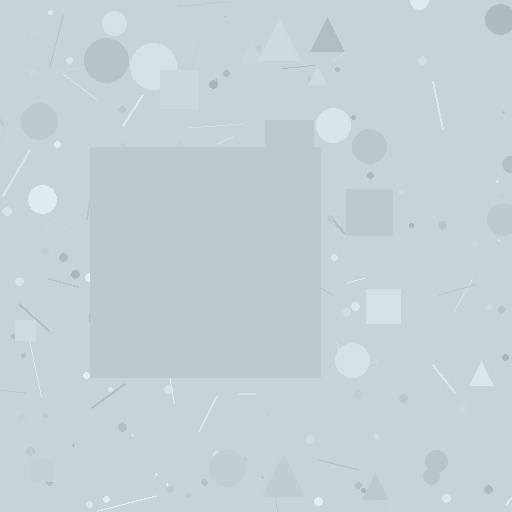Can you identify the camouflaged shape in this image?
The camouflaged shape is a square.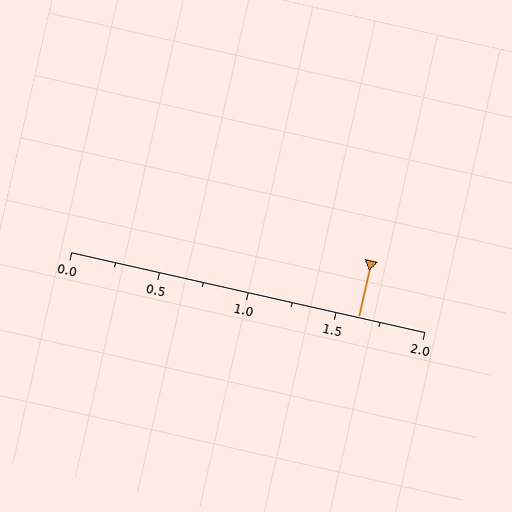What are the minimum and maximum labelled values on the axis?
The axis runs from 0.0 to 2.0.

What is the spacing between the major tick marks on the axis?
The major ticks are spaced 0.5 apart.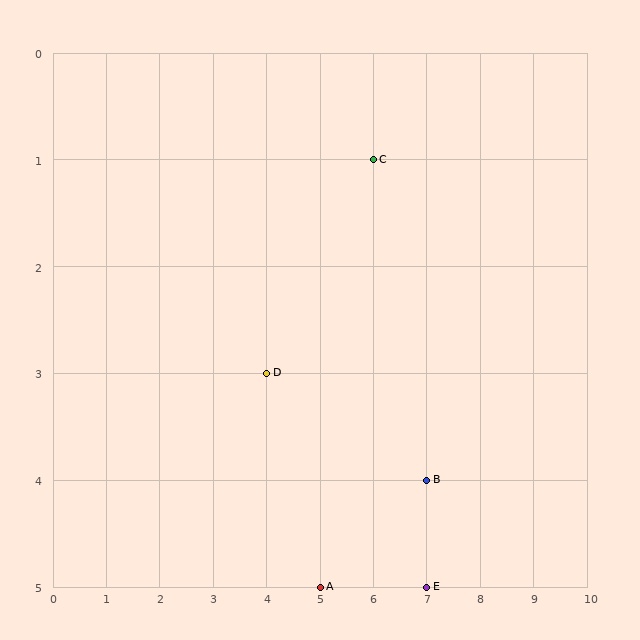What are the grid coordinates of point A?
Point A is at grid coordinates (5, 5).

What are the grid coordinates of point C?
Point C is at grid coordinates (6, 1).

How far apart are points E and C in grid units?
Points E and C are 1 column and 4 rows apart (about 4.1 grid units diagonally).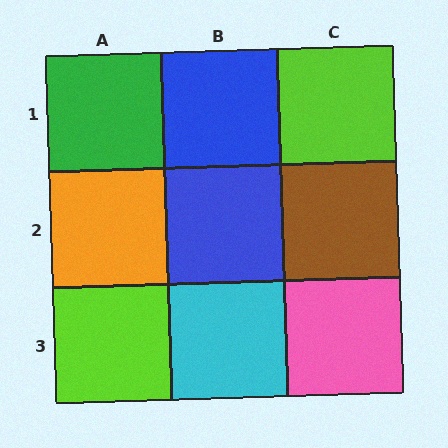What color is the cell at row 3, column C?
Pink.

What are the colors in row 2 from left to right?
Orange, blue, brown.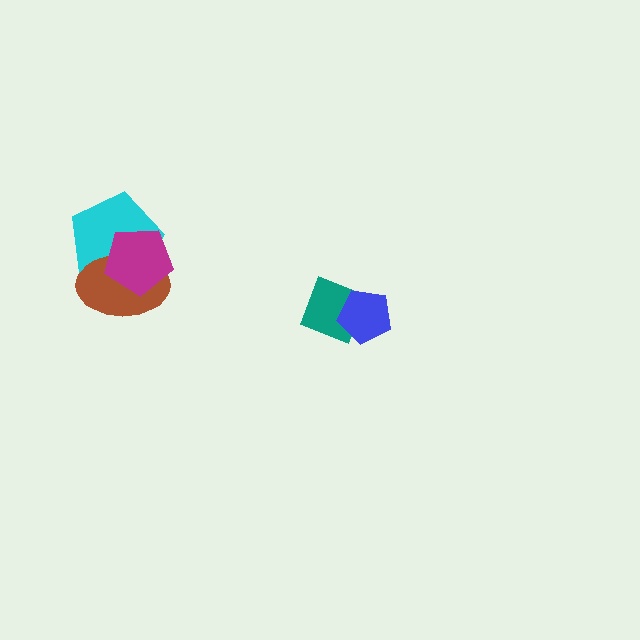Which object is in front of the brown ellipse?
The magenta pentagon is in front of the brown ellipse.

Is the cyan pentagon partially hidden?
Yes, it is partially covered by another shape.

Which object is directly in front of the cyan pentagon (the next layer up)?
The brown ellipse is directly in front of the cyan pentagon.